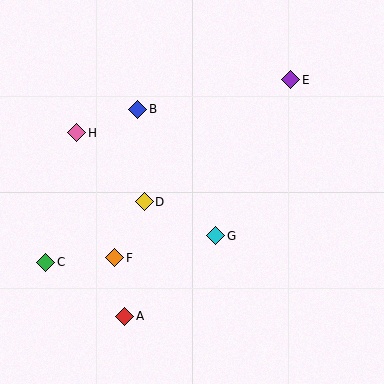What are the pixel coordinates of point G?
Point G is at (216, 236).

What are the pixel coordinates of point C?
Point C is at (46, 262).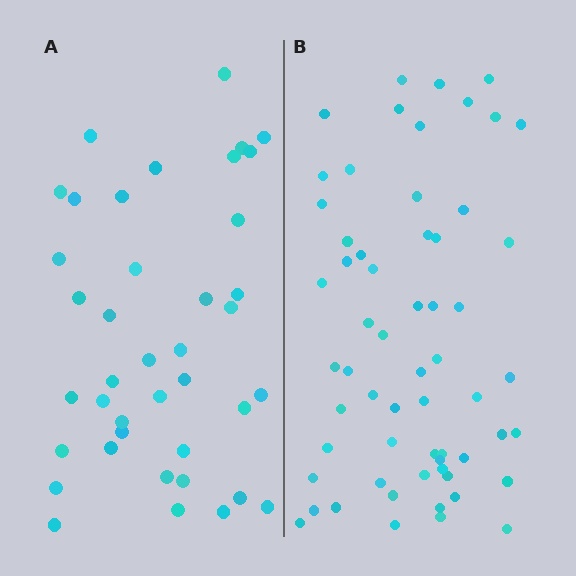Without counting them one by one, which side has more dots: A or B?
Region B (the right region) has more dots.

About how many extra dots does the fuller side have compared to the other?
Region B has approximately 20 more dots than region A.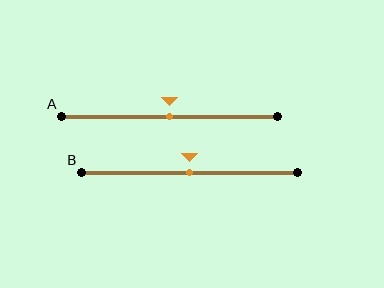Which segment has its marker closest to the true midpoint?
Segment A has its marker closest to the true midpoint.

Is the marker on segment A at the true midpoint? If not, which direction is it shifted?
Yes, the marker on segment A is at the true midpoint.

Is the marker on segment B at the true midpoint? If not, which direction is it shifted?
Yes, the marker on segment B is at the true midpoint.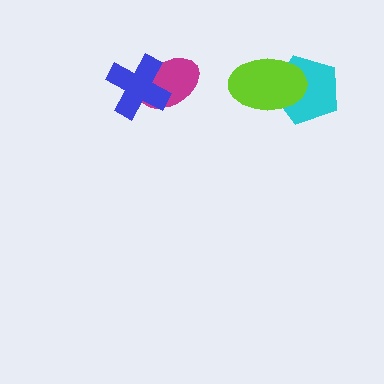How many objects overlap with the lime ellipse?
1 object overlaps with the lime ellipse.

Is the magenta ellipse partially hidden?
Yes, it is partially covered by another shape.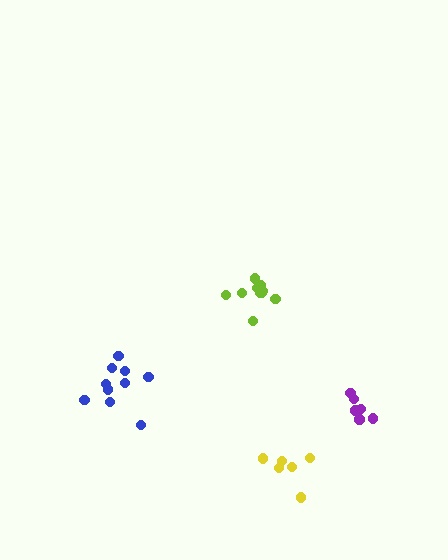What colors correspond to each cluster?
The clusters are colored: lime, yellow, purple, blue.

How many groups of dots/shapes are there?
There are 4 groups.